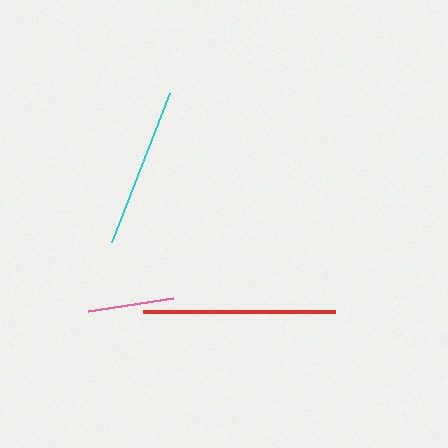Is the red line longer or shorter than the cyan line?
The red line is longer than the cyan line.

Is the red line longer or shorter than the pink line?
The red line is longer than the pink line.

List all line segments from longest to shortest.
From longest to shortest: red, cyan, pink.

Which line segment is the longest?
The red line is the longest at approximately 191 pixels.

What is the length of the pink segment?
The pink segment is approximately 86 pixels long.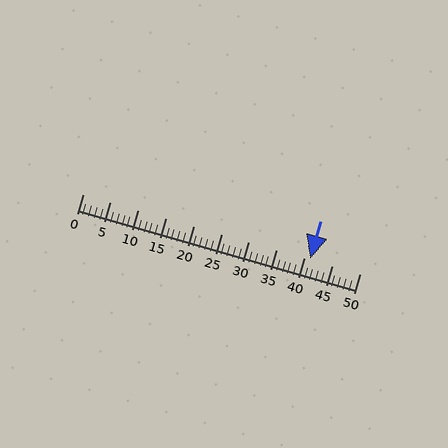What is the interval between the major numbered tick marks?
The major tick marks are spaced 5 units apart.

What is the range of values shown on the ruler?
The ruler shows values from 0 to 50.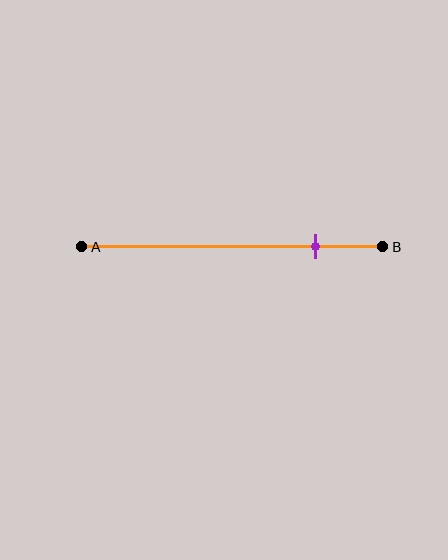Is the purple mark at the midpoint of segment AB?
No, the mark is at about 80% from A, not at the 50% midpoint.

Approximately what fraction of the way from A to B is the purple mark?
The purple mark is approximately 80% of the way from A to B.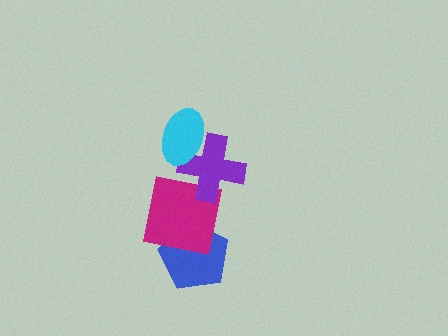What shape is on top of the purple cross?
The cyan ellipse is on top of the purple cross.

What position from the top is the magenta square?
The magenta square is 3rd from the top.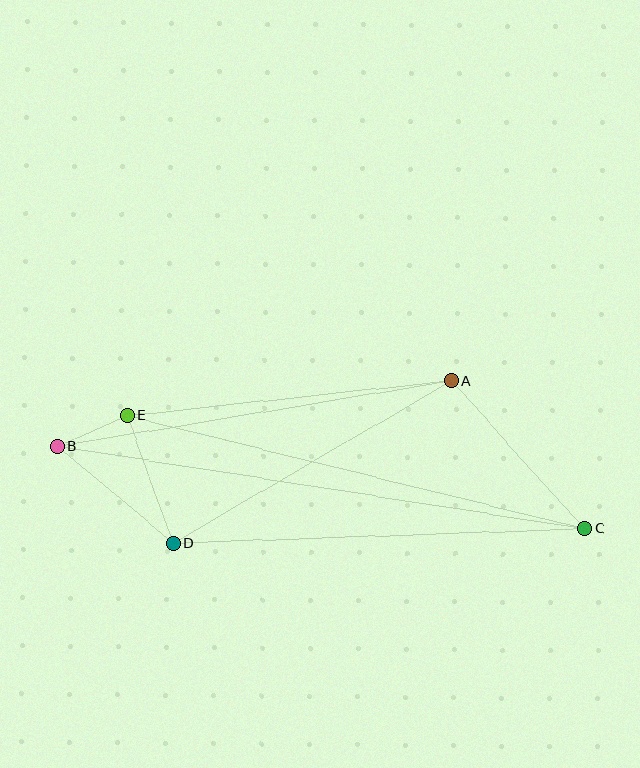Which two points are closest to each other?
Points B and E are closest to each other.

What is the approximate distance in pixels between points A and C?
The distance between A and C is approximately 199 pixels.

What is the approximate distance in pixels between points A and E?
The distance between A and E is approximately 326 pixels.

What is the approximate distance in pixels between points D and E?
The distance between D and E is approximately 135 pixels.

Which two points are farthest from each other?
Points B and C are farthest from each other.